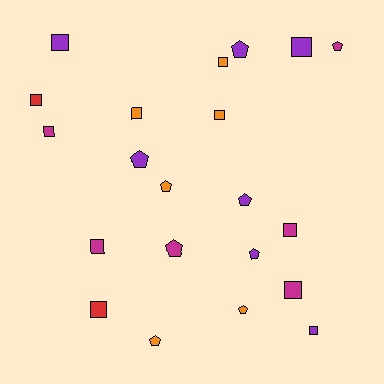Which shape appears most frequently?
Square, with 12 objects.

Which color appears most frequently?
Purple, with 7 objects.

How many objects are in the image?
There are 21 objects.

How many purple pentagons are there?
There are 4 purple pentagons.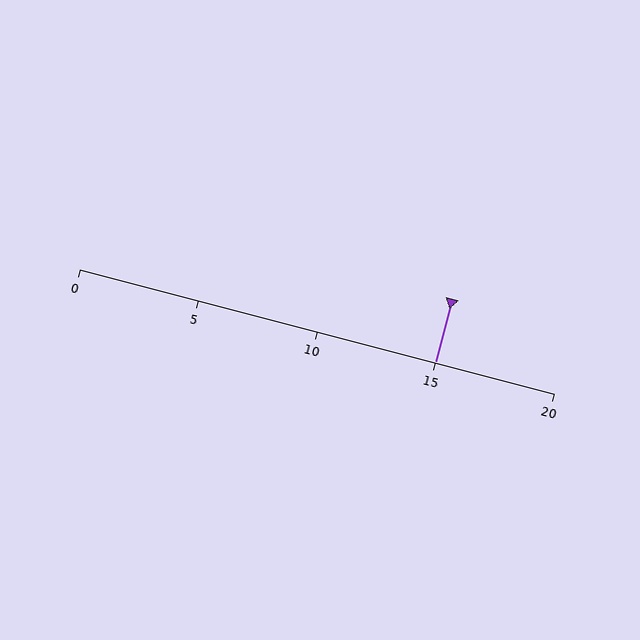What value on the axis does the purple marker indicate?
The marker indicates approximately 15.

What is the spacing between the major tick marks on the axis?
The major ticks are spaced 5 apart.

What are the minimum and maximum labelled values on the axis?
The axis runs from 0 to 20.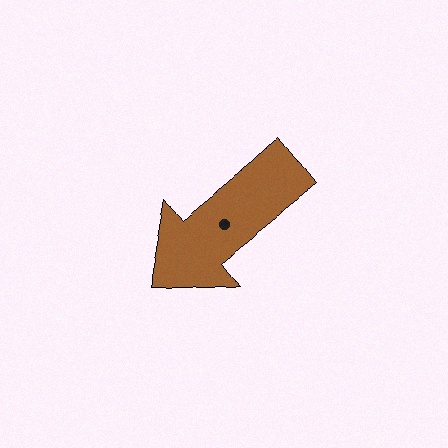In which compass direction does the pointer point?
Southwest.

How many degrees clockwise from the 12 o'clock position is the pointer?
Approximately 231 degrees.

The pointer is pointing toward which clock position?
Roughly 8 o'clock.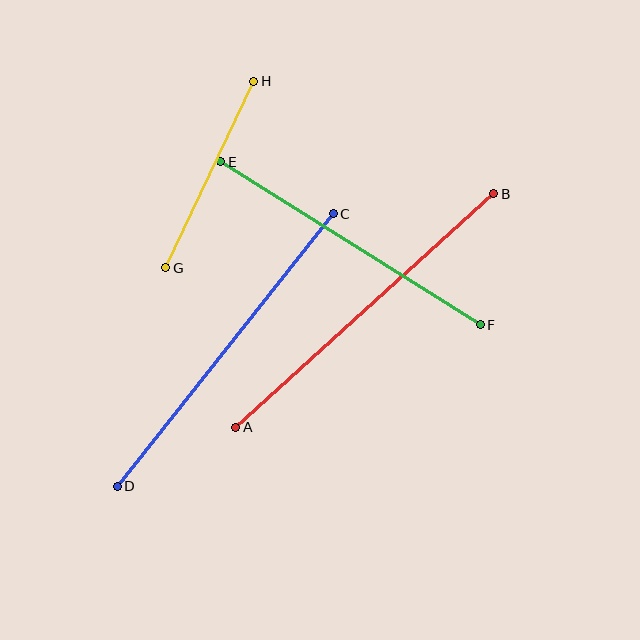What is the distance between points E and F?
The distance is approximately 306 pixels.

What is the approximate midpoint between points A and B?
The midpoint is at approximately (365, 311) pixels.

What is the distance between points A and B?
The distance is approximately 348 pixels.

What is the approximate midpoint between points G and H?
The midpoint is at approximately (210, 174) pixels.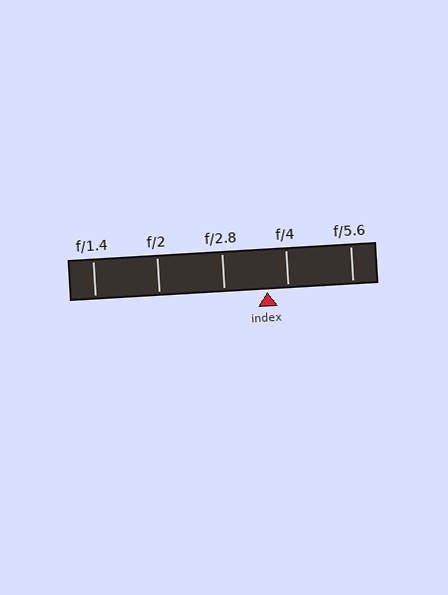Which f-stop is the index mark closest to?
The index mark is closest to f/4.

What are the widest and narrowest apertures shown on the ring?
The widest aperture shown is f/1.4 and the narrowest is f/5.6.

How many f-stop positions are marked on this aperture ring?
There are 5 f-stop positions marked.